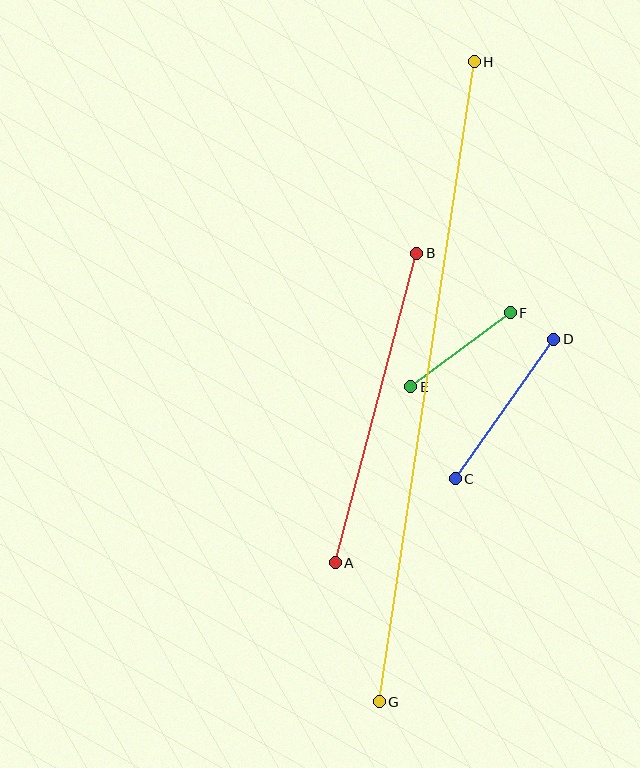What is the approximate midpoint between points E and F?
The midpoint is at approximately (461, 350) pixels.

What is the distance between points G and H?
The distance is approximately 647 pixels.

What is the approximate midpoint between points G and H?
The midpoint is at approximately (427, 382) pixels.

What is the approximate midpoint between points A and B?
The midpoint is at approximately (376, 408) pixels.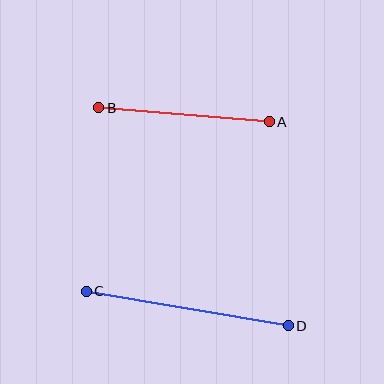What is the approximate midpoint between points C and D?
The midpoint is at approximately (187, 308) pixels.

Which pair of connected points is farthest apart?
Points C and D are farthest apart.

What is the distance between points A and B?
The distance is approximately 171 pixels.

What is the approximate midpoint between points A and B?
The midpoint is at approximately (184, 115) pixels.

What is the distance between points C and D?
The distance is approximately 205 pixels.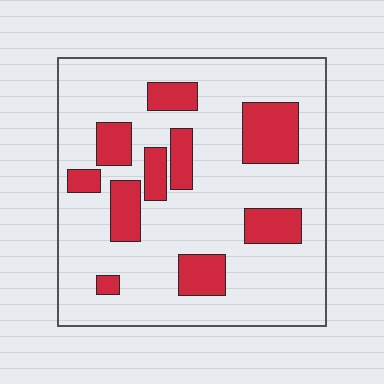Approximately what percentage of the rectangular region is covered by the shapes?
Approximately 25%.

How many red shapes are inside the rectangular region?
10.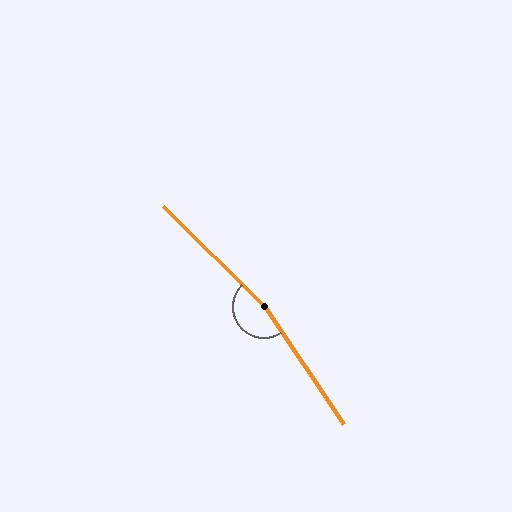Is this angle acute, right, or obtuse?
It is obtuse.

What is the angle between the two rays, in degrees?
Approximately 169 degrees.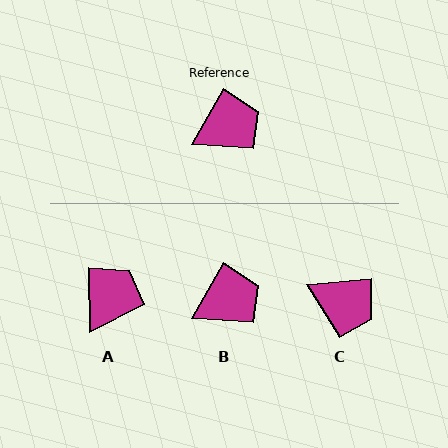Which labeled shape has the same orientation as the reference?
B.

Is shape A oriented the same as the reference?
No, it is off by about 30 degrees.